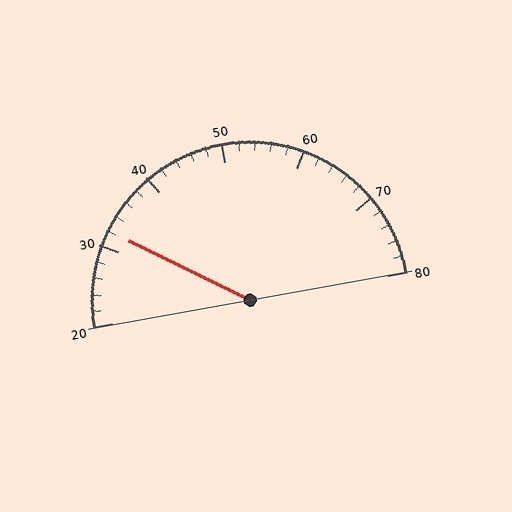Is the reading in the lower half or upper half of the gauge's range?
The reading is in the lower half of the range (20 to 80).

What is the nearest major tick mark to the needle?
The nearest major tick mark is 30.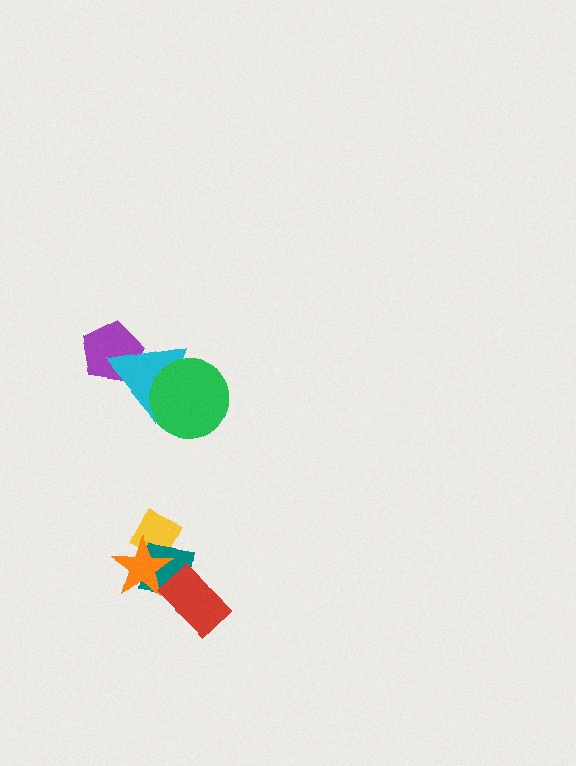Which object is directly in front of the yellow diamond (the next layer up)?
The teal square is directly in front of the yellow diamond.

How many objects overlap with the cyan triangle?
2 objects overlap with the cyan triangle.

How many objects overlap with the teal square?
3 objects overlap with the teal square.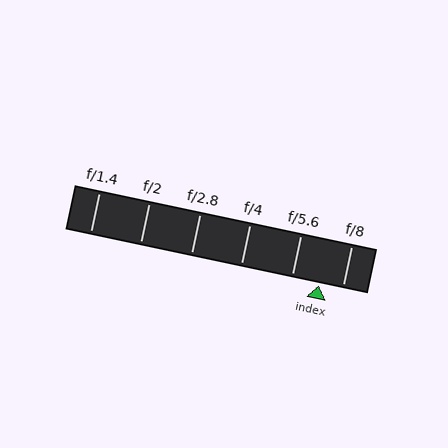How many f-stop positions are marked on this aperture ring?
There are 6 f-stop positions marked.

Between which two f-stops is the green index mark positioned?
The index mark is between f/5.6 and f/8.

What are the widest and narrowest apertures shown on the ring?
The widest aperture shown is f/1.4 and the narrowest is f/8.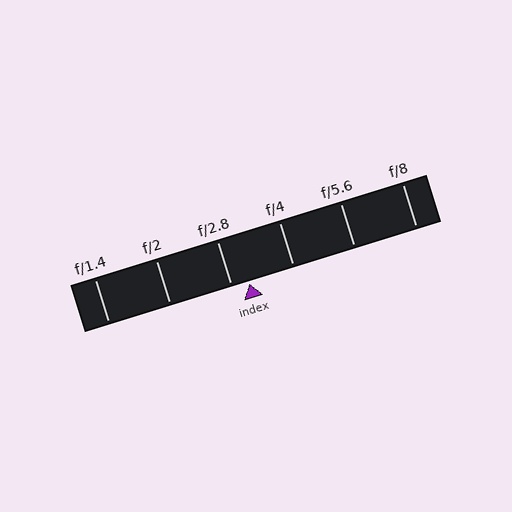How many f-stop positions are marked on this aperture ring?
There are 6 f-stop positions marked.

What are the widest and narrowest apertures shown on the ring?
The widest aperture shown is f/1.4 and the narrowest is f/8.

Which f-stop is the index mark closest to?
The index mark is closest to f/2.8.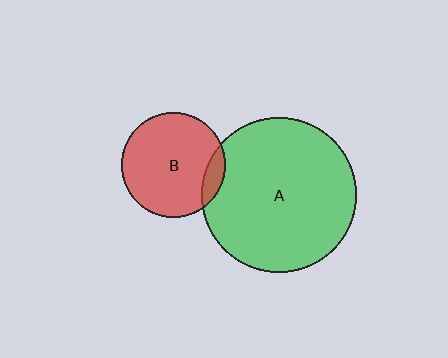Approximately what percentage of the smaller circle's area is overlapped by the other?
Approximately 10%.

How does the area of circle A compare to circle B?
Approximately 2.2 times.